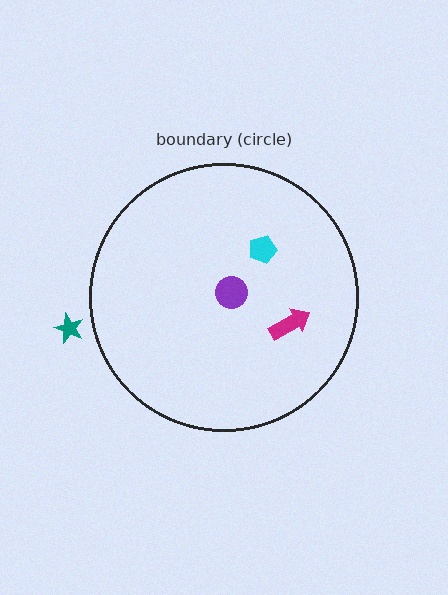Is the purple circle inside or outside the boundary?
Inside.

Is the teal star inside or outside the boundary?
Outside.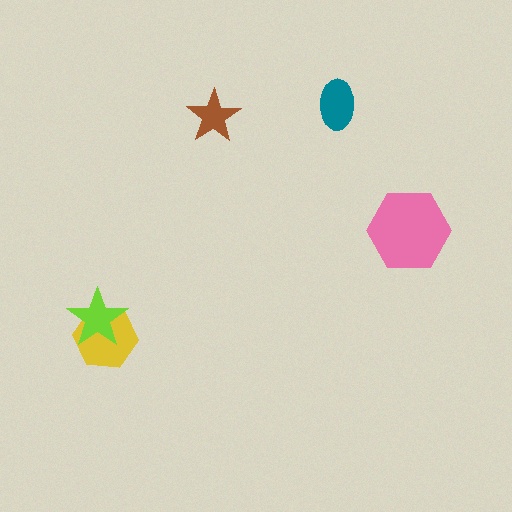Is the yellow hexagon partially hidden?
Yes, it is partially covered by another shape.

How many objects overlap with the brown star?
0 objects overlap with the brown star.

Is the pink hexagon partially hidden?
No, no other shape covers it.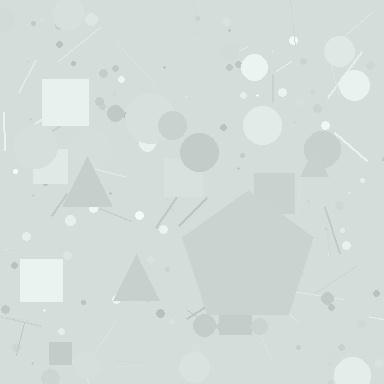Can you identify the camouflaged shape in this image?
The camouflaged shape is a pentagon.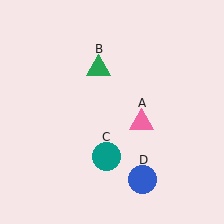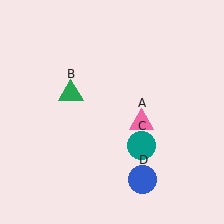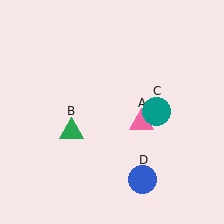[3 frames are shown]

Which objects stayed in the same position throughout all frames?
Pink triangle (object A) and blue circle (object D) remained stationary.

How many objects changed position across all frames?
2 objects changed position: green triangle (object B), teal circle (object C).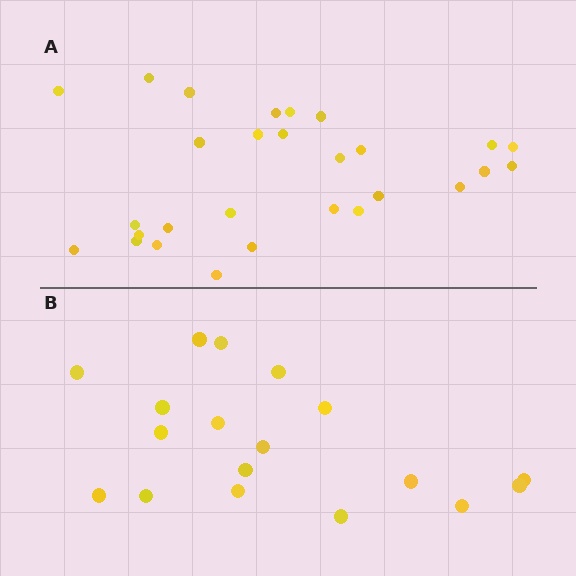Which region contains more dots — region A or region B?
Region A (the top region) has more dots.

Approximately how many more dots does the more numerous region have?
Region A has roughly 10 or so more dots than region B.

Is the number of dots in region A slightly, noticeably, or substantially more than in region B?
Region A has substantially more. The ratio is roughly 1.6 to 1.